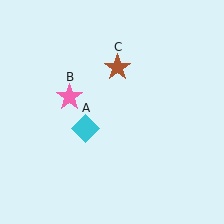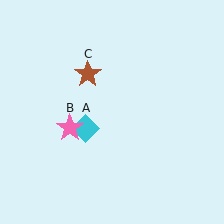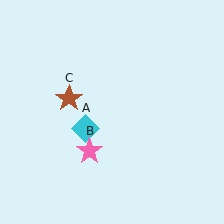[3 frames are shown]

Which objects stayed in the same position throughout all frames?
Cyan diamond (object A) remained stationary.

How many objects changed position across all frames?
2 objects changed position: pink star (object B), brown star (object C).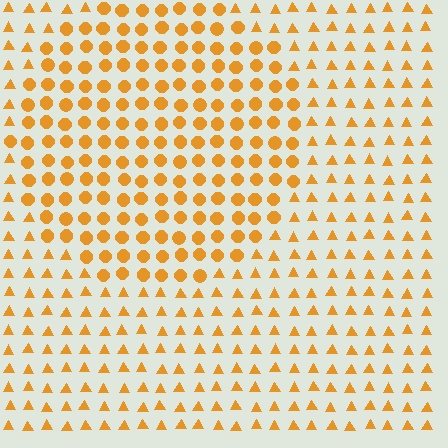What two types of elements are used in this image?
The image uses circles inside the circle region and triangles outside it.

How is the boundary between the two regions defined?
The boundary is defined by a change in element shape: circles inside vs. triangles outside. All elements share the same color and spacing.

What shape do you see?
I see a circle.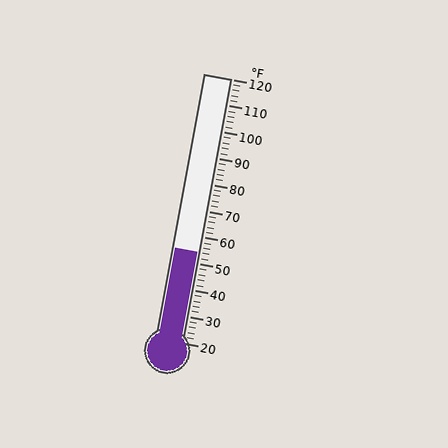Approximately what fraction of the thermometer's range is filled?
The thermometer is filled to approximately 35% of its range.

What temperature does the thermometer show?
The thermometer shows approximately 54°F.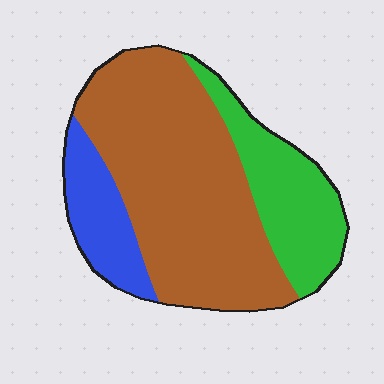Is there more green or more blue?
Green.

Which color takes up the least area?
Blue, at roughly 15%.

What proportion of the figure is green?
Green covers roughly 25% of the figure.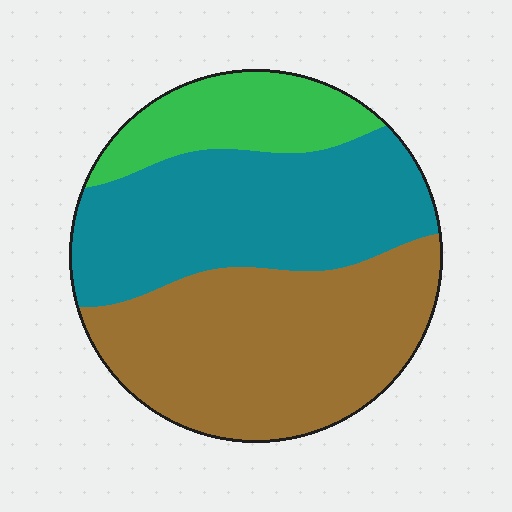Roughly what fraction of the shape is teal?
Teal takes up about two fifths (2/5) of the shape.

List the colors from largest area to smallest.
From largest to smallest: brown, teal, green.